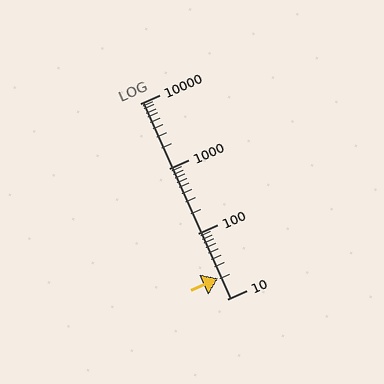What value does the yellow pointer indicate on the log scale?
The pointer indicates approximately 21.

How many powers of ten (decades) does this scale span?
The scale spans 3 decades, from 10 to 10000.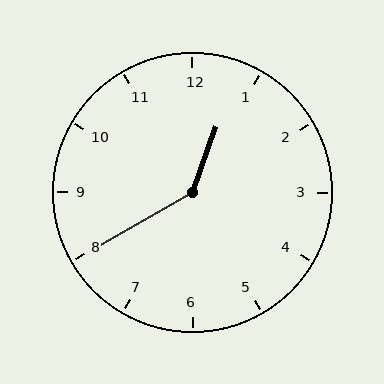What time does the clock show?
12:40.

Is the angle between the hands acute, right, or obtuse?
It is obtuse.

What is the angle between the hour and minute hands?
Approximately 140 degrees.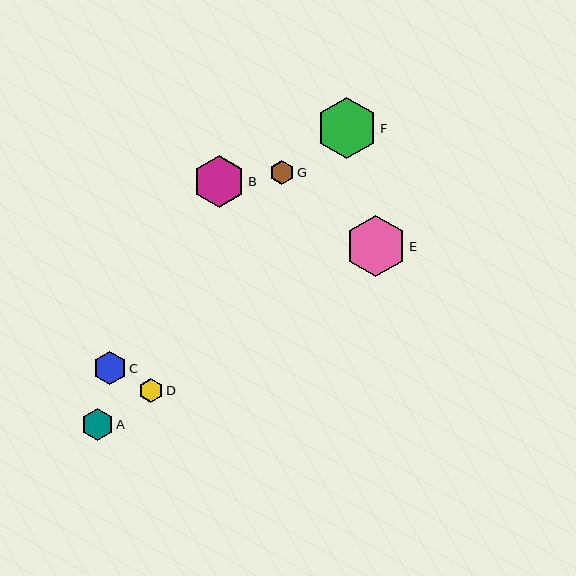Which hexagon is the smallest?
Hexagon D is the smallest with a size of approximately 24 pixels.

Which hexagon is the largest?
Hexagon F is the largest with a size of approximately 61 pixels.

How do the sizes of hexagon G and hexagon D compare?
Hexagon G and hexagon D are approximately the same size.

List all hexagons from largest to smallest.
From largest to smallest: F, E, B, C, A, G, D.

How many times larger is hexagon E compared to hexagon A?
Hexagon E is approximately 1.9 times the size of hexagon A.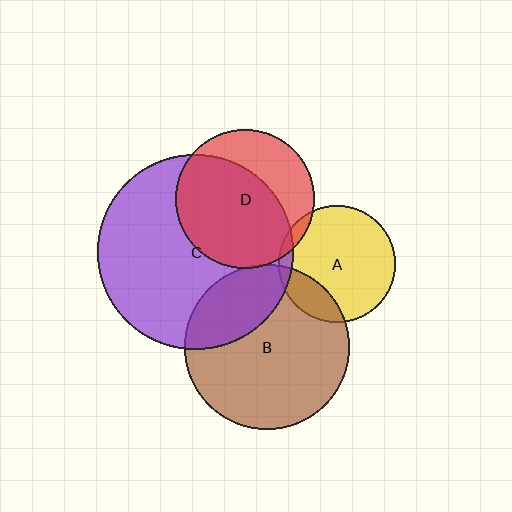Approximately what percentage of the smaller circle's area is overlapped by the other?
Approximately 5%.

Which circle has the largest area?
Circle C (purple).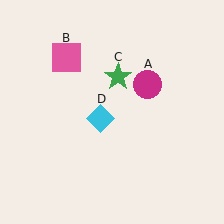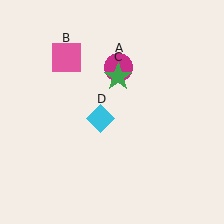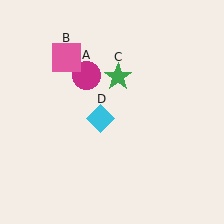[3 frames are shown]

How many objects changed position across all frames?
1 object changed position: magenta circle (object A).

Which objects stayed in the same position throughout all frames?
Pink square (object B) and green star (object C) and cyan diamond (object D) remained stationary.